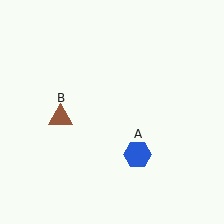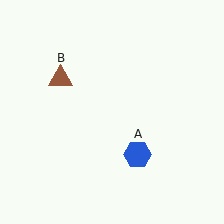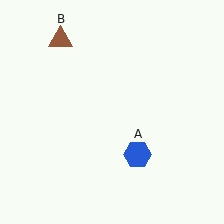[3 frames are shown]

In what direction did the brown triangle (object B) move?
The brown triangle (object B) moved up.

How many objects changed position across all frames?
1 object changed position: brown triangle (object B).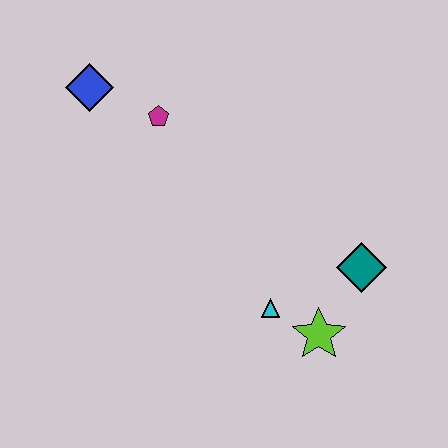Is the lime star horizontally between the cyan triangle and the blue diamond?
No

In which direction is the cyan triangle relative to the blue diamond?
The cyan triangle is below the blue diamond.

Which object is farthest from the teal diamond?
The blue diamond is farthest from the teal diamond.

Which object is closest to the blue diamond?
The magenta pentagon is closest to the blue diamond.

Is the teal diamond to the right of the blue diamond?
Yes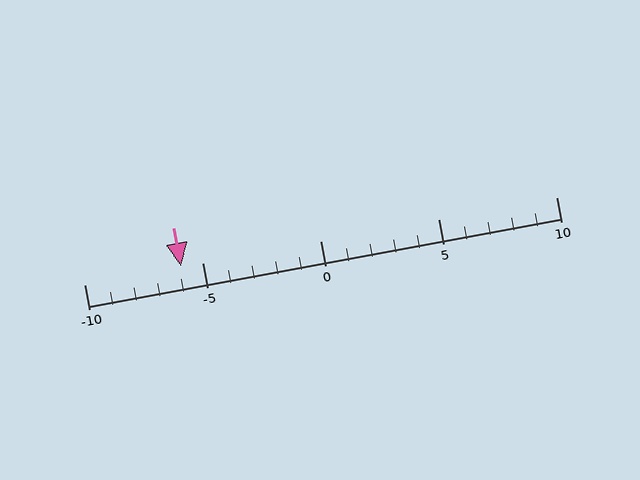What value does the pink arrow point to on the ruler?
The pink arrow points to approximately -6.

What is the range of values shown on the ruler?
The ruler shows values from -10 to 10.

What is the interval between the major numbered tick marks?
The major tick marks are spaced 5 units apart.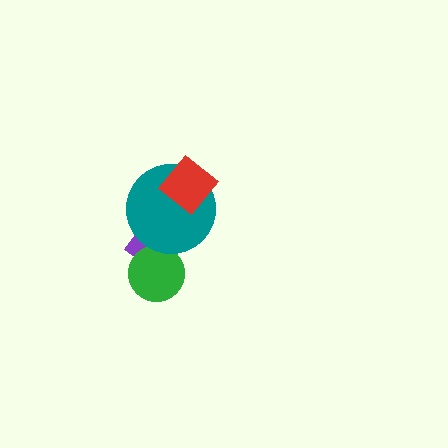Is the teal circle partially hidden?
Yes, it is partially covered by another shape.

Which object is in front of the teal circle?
The red diamond is in front of the teal circle.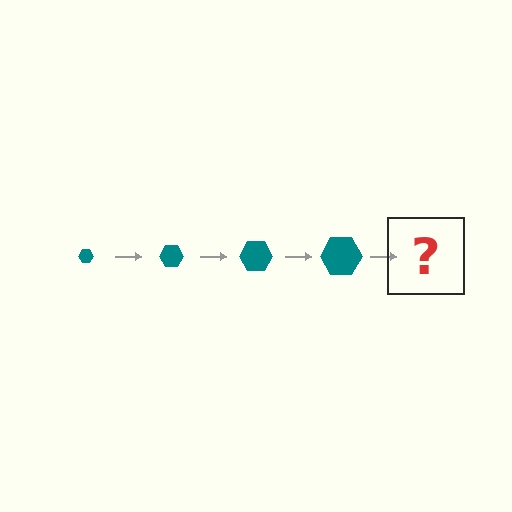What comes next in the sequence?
The next element should be a teal hexagon, larger than the previous one.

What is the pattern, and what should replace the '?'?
The pattern is that the hexagon gets progressively larger each step. The '?' should be a teal hexagon, larger than the previous one.